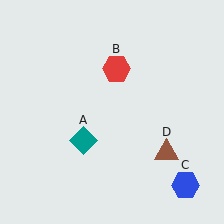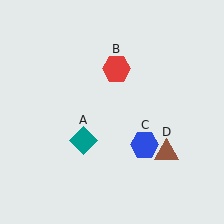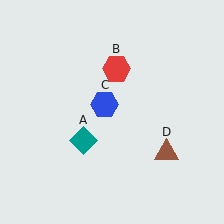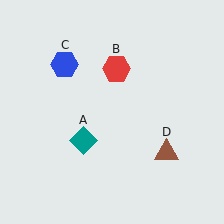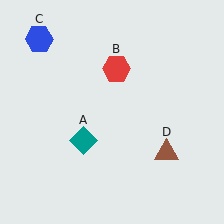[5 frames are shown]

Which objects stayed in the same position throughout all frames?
Teal diamond (object A) and red hexagon (object B) and brown triangle (object D) remained stationary.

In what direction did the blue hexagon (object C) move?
The blue hexagon (object C) moved up and to the left.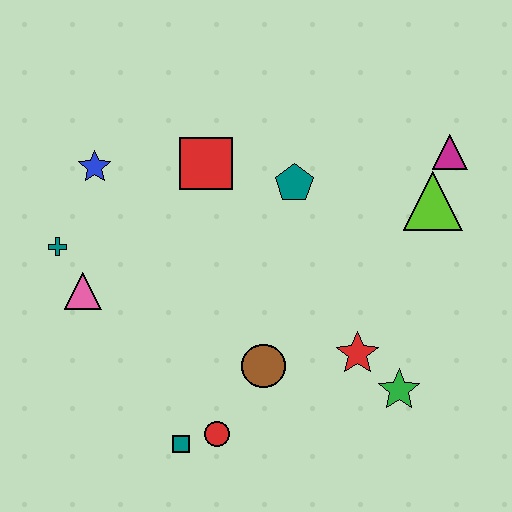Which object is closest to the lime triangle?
The magenta triangle is closest to the lime triangle.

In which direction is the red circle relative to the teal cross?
The red circle is below the teal cross.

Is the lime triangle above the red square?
No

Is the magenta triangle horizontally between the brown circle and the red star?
No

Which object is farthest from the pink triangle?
The magenta triangle is farthest from the pink triangle.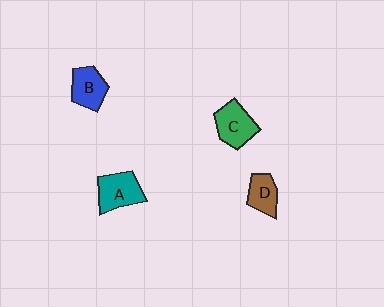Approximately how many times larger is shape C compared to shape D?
Approximately 1.4 times.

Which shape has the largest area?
Shape A (teal).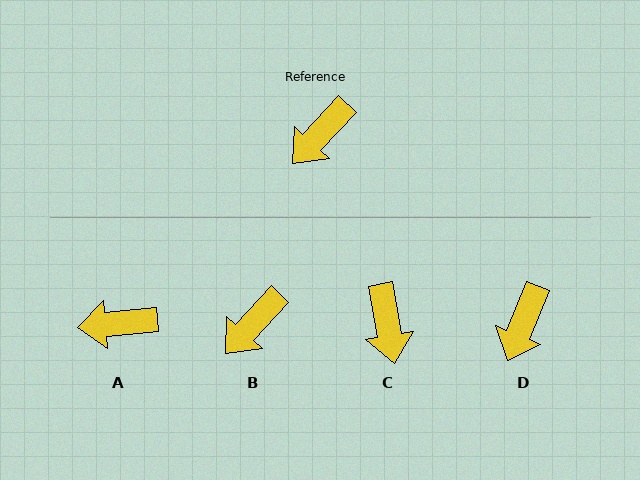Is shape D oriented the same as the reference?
No, it is off by about 20 degrees.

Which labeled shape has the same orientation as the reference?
B.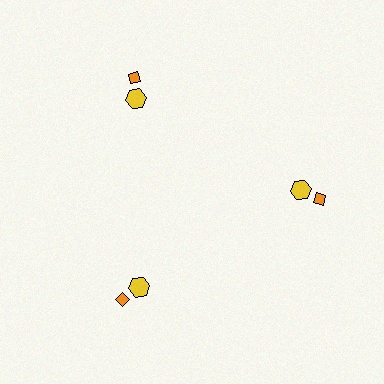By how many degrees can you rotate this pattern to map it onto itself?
The pattern maps onto itself every 120 degrees of rotation.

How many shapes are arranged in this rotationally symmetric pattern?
There are 6 shapes, arranged in 3 groups of 2.